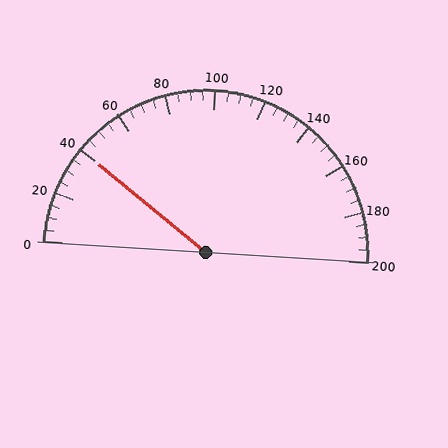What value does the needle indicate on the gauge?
The needle indicates approximately 40.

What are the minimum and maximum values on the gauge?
The gauge ranges from 0 to 200.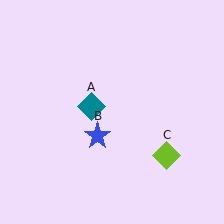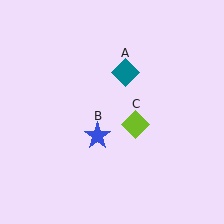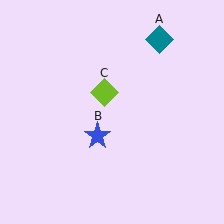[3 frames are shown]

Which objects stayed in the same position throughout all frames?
Blue star (object B) remained stationary.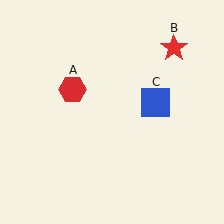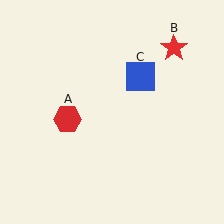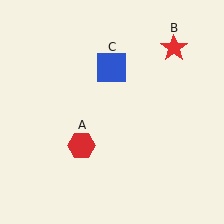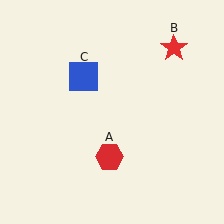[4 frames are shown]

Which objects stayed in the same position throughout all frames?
Red star (object B) remained stationary.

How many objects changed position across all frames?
2 objects changed position: red hexagon (object A), blue square (object C).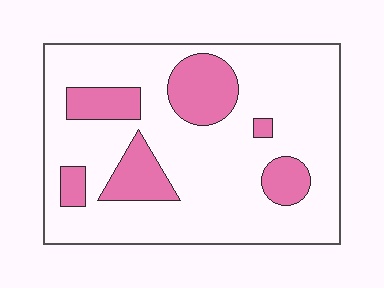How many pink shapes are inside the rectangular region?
6.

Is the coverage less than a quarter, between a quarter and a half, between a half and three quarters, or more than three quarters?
Less than a quarter.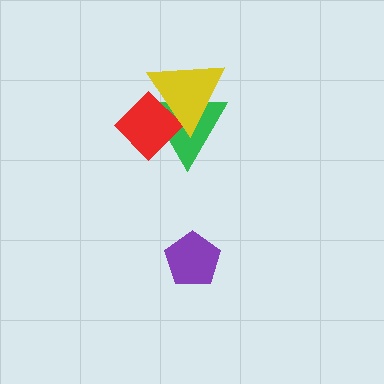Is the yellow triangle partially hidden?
No, no other shape covers it.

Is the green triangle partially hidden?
Yes, it is partially covered by another shape.